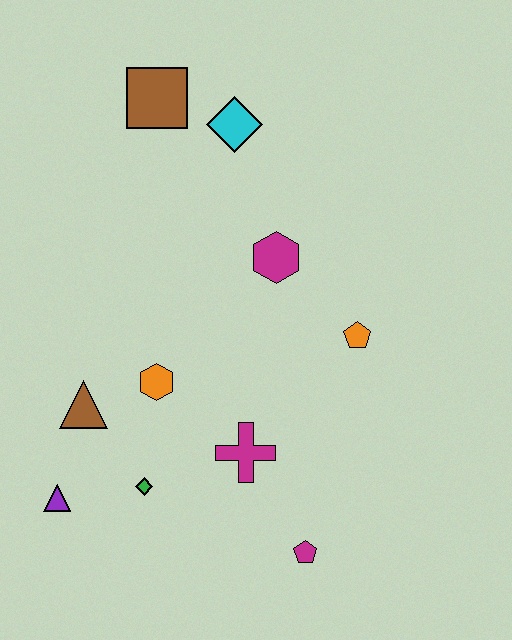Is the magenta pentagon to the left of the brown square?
No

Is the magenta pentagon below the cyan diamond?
Yes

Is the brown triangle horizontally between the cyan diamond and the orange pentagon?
No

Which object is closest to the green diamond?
The purple triangle is closest to the green diamond.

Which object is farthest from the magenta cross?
The brown square is farthest from the magenta cross.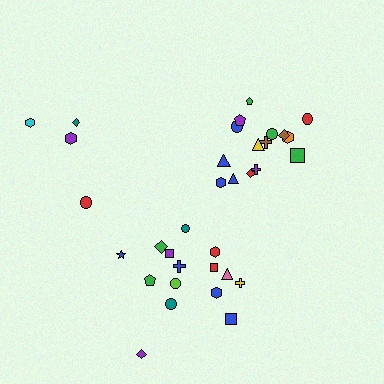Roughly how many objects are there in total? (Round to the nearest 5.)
Roughly 35 objects in total.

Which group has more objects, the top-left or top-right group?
The top-right group.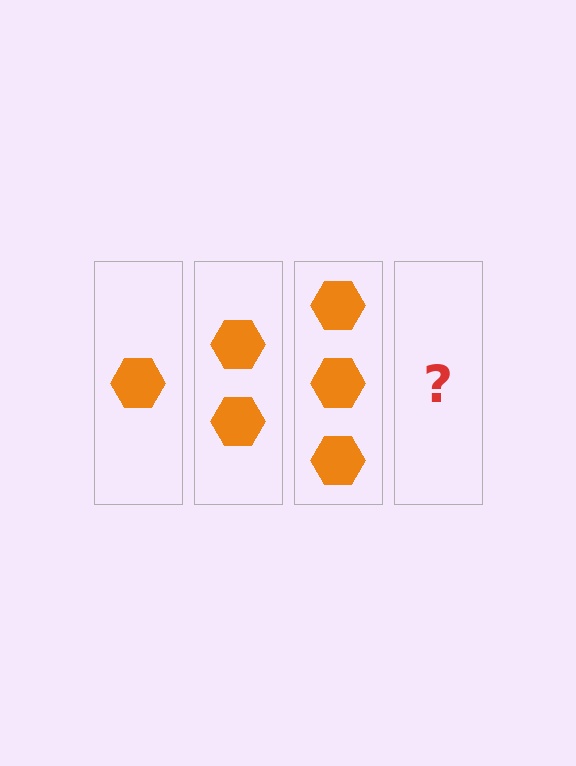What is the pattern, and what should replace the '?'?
The pattern is that each step adds one more hexagon. The '?' should be 4 hexagons.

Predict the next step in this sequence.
The next step is 4 hexagons.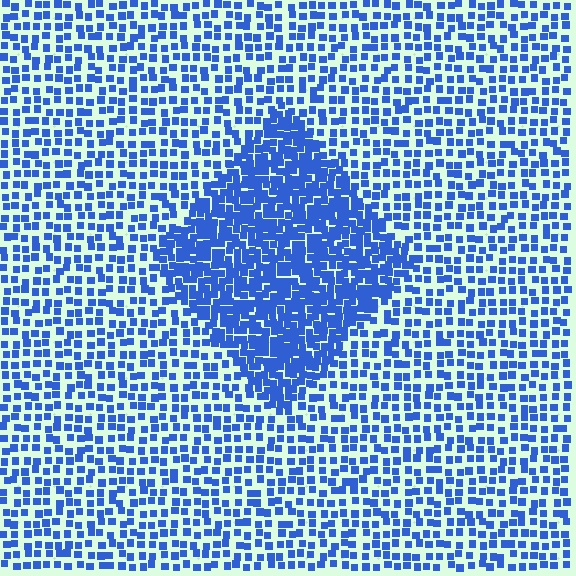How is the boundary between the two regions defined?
The boundary is defined by a change in element density (approximately 2.1x ratio). All elements are the same color, size, and shape.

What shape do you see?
I see a diamond.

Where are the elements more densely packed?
The elements are more densely packed inside the diamond boundary.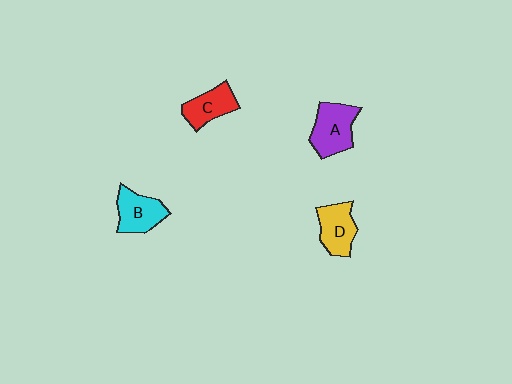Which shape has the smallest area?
Shape C (red).